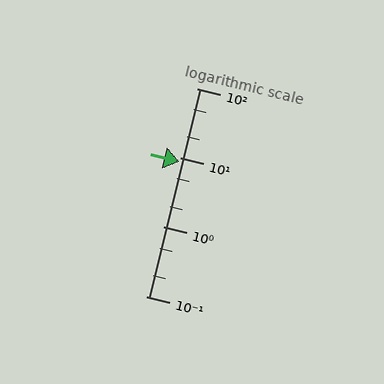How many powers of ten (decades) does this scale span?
The scale spans 3 decades, from 0.1 to 100.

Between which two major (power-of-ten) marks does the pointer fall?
The pointer is between 1 and 10.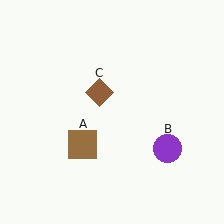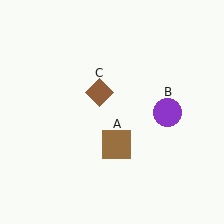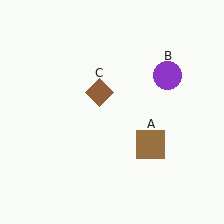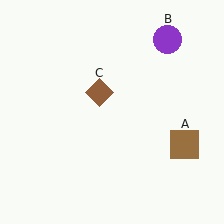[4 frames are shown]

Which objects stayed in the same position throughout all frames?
Brown diamond (object C) remained stationary.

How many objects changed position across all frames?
2 objects changed position: brown square (object A), purple circle (object B).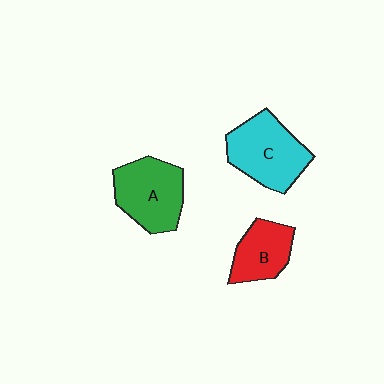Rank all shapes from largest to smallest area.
From largest to smallest: C (cyan), A (green), B (red).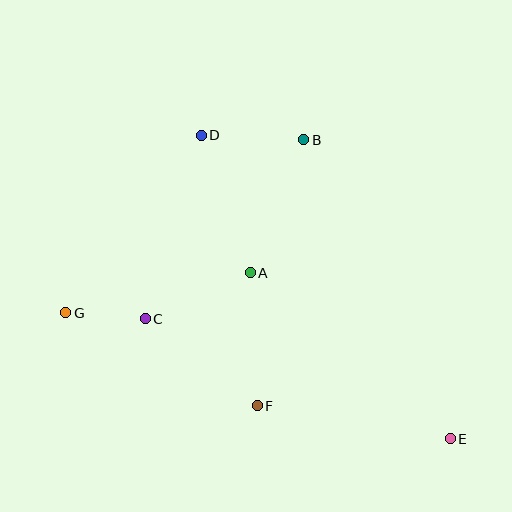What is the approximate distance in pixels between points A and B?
The distance between A and B is approximately 144 pixels.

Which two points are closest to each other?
Points C and G are closest to each other.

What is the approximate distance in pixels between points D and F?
The distance between D and F is approximately 276 pixels.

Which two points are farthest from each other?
Points E and G are farthest from each other.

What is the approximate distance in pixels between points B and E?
The distance between B and E is approximately 333 pixels.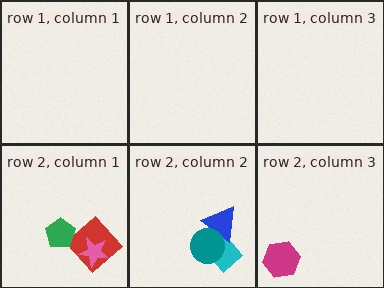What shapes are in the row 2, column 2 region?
The cyan rectangle, the blue triangle, the teal circle.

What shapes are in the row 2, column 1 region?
The red diamond, the green pentagon, the pink star.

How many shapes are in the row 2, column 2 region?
3.